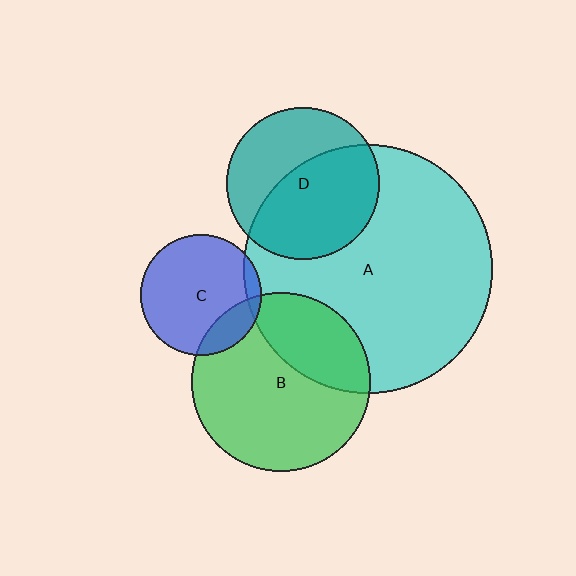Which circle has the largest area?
Circle A (cyan).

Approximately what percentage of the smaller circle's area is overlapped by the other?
Approximately 5%.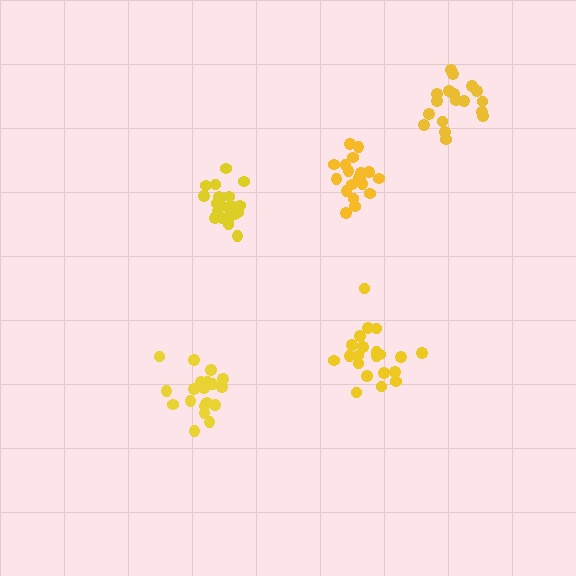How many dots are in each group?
Group 1: 20 dots, Group 2: 18 dots, Group 3: 19 dots, Group 4: 21 dots, Group 5: 20 dots (98 total).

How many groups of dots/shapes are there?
There are 5 groups.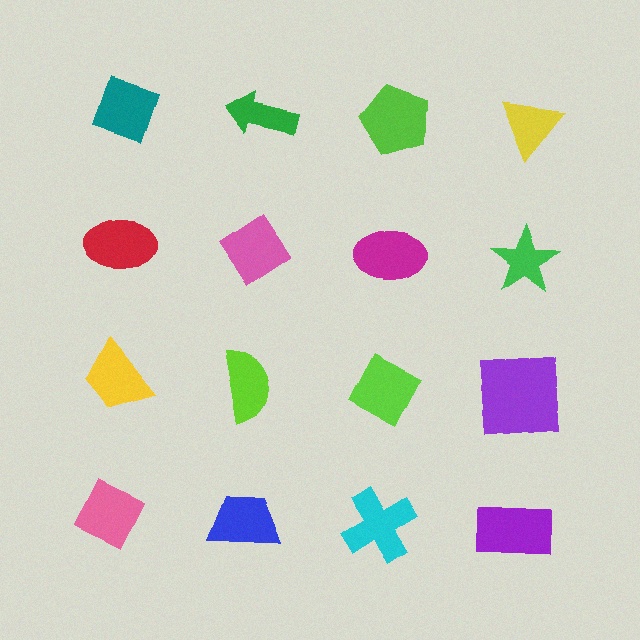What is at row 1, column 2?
A green arrow.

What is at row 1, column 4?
A yellow triangle.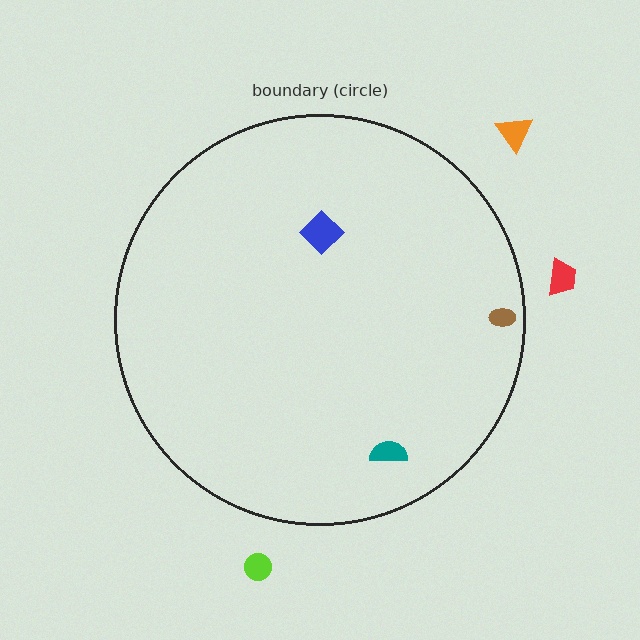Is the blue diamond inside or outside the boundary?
Inside.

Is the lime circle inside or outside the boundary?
Outside.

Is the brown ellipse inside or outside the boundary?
Inside.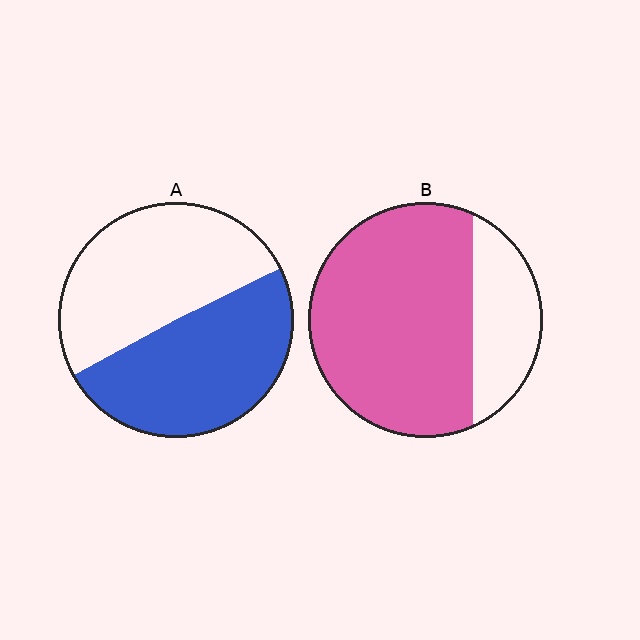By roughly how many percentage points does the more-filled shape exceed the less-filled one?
By roughly 25 percentage points (B over A).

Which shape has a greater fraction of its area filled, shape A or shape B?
Shape B.